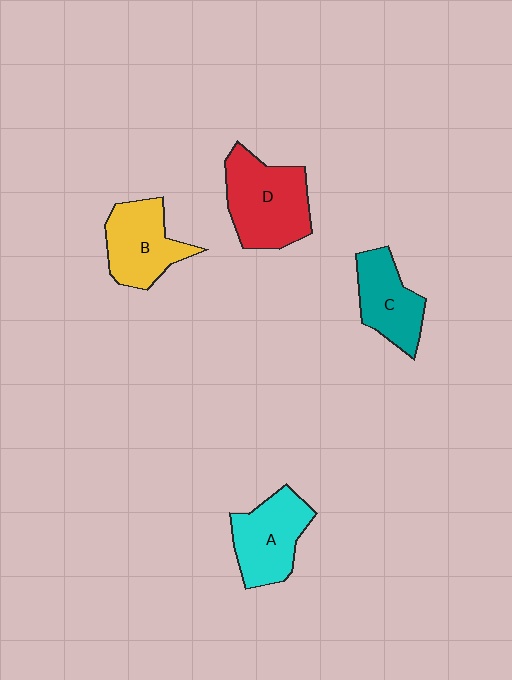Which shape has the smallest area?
Shape C (teal).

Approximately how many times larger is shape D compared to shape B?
Approximately 1.3 times.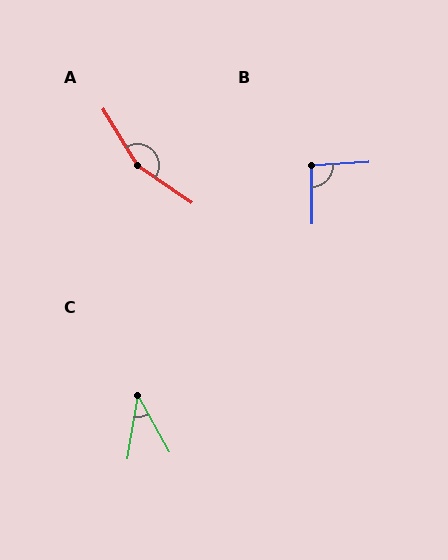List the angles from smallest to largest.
C (38°), B (92°), A (155°).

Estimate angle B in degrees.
Approximately 92 degrees.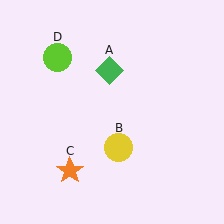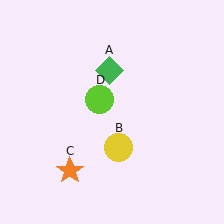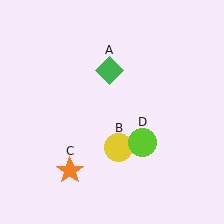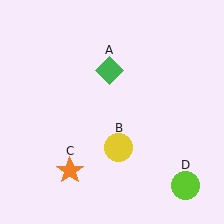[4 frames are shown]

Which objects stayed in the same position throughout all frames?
Green diamond (object A) and yellow circle (object B) and orange star (object C) remained stationary.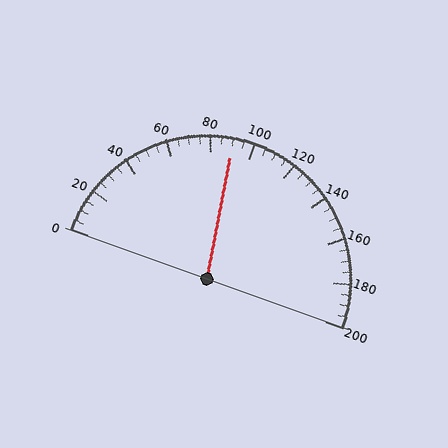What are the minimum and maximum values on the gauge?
The gauge ranges from 0 to 200.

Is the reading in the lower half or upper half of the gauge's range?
The reading is in the lower half of the range (0 to 200).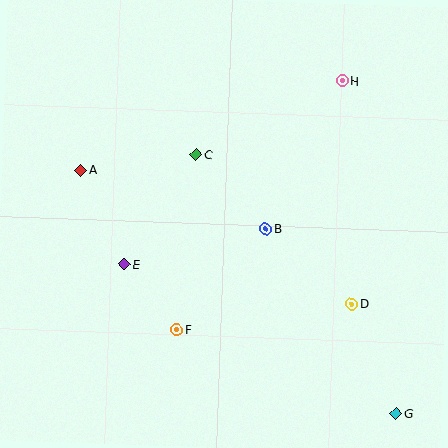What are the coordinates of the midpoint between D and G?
The midpoint between D and G is at (374, 359).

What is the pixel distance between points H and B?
The distance between H and B is 167 pixels.